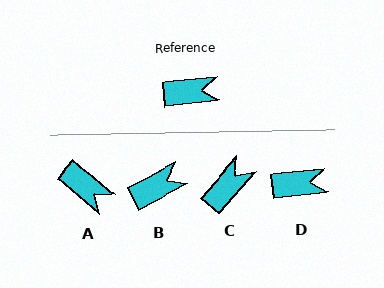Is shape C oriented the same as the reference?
No, it is off by about 43 degrees.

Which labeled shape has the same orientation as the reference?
D.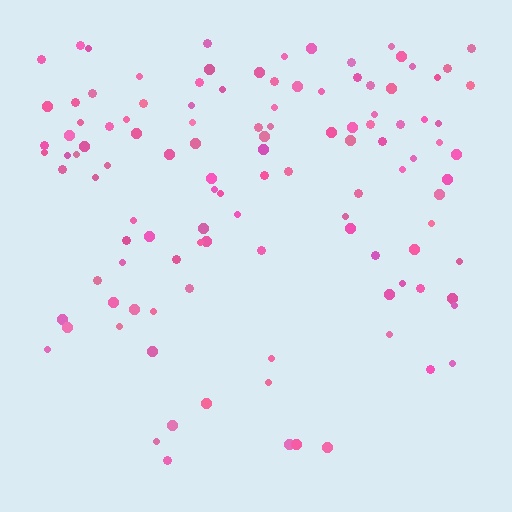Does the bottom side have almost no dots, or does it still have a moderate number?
Still a moderate number, just noticeably fewer than the top.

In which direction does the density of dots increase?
From bottom to top, with the top side densest.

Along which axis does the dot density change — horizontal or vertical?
Vertical.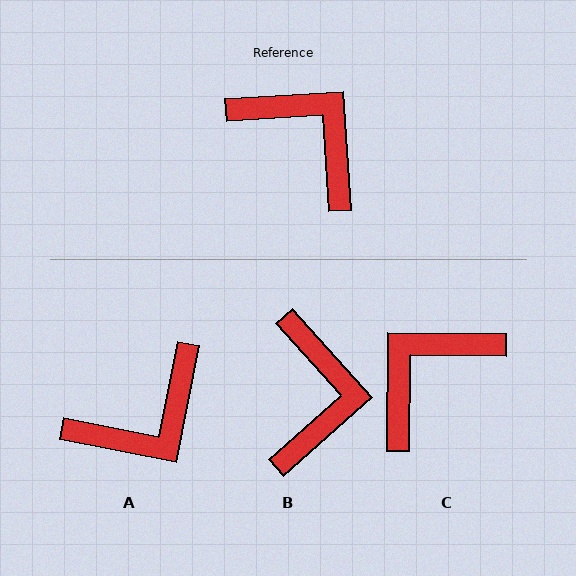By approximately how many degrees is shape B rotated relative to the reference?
Approximately 52 degrees clockwise.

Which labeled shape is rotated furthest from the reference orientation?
A, about 105 degrees away.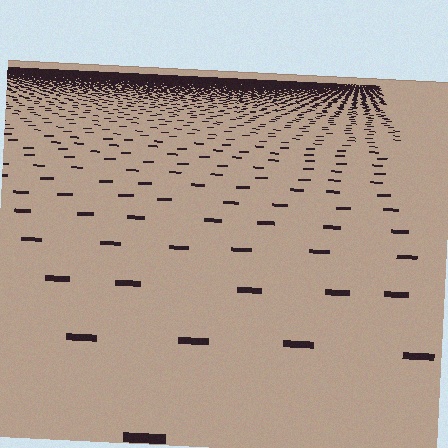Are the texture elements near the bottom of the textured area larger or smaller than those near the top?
Larger. Near the bottom, elements are closer to the viewer and appear at a bigger on-screen size.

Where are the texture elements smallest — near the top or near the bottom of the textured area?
Near the top.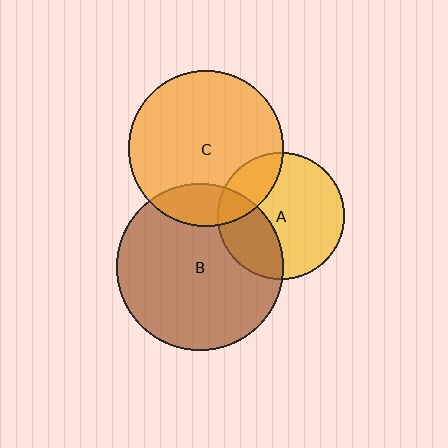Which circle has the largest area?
Circle B (brown).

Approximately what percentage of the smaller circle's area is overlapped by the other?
Approximately 20%.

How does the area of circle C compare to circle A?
Approximately 1.5 times.